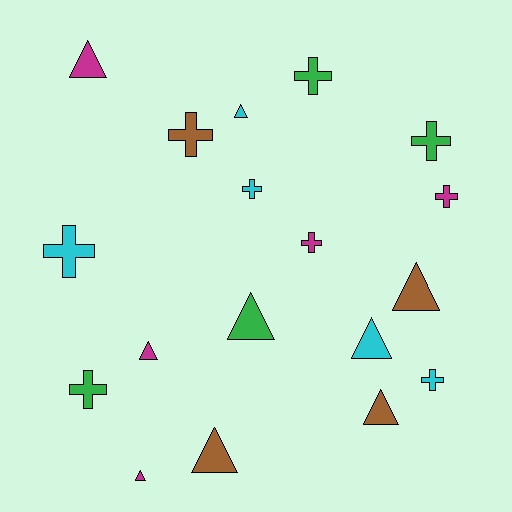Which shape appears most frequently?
Triangle, with 9 objects.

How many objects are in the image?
There are 18 objects.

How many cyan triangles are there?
There are 2 cyan triangles.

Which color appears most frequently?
Magenta, with 5 objects.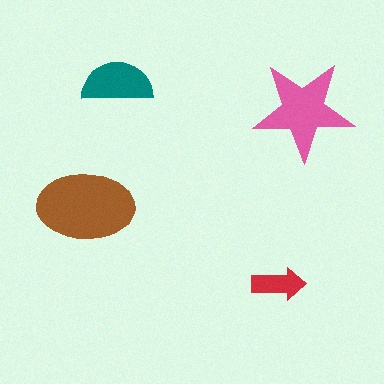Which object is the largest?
The brown ellipse.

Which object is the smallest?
The red arrow.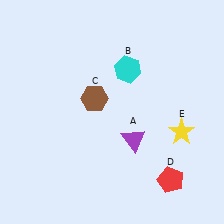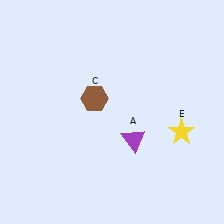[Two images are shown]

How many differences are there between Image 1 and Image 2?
There are 2 differences between the two images.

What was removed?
The cyan hexagon (B), the red pentagon (D) were removed in Image 2.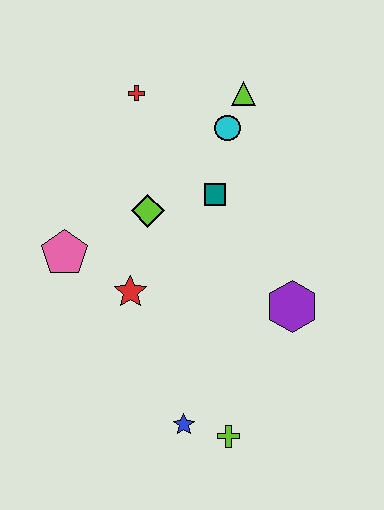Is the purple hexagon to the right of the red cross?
Yes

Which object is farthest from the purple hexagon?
The red cross is farthest from the purple hexagon.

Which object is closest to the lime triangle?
The cyan circle is closest to the lime triangle.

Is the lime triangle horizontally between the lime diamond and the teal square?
No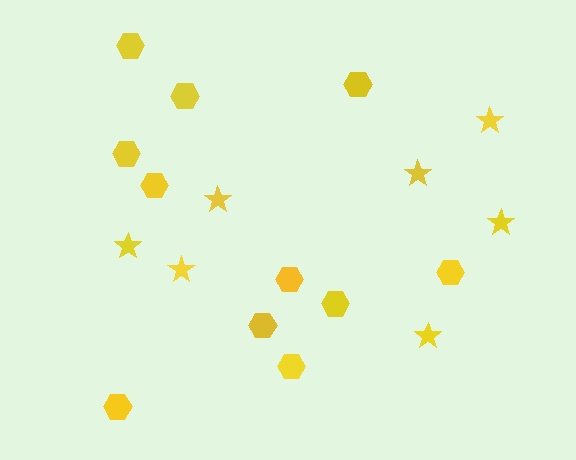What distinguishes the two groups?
There are 2 groups: one group of hexagons (11) and one group of stars (7).